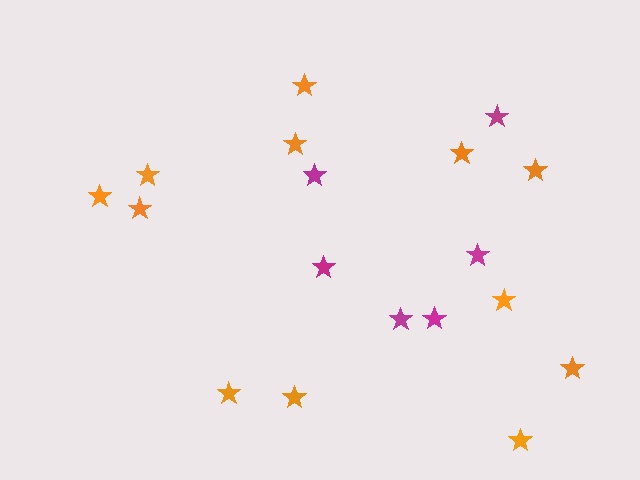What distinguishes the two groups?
There are 2 groups: one group of magenta stars (6) and one group of orange stars (12).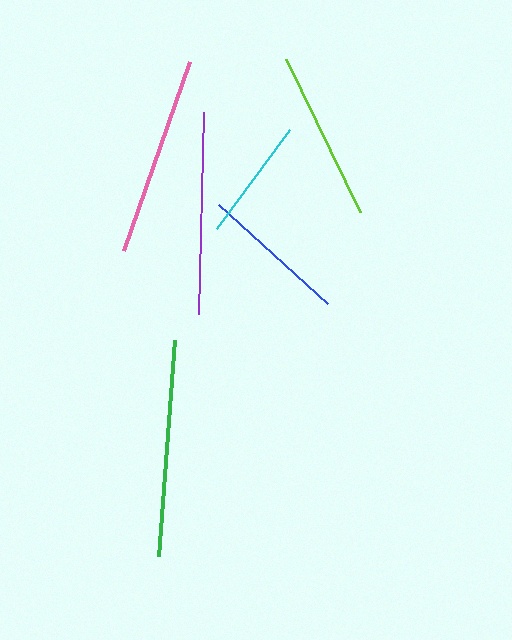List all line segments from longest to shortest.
From longest to shortest: green, purple, pink, lime, blue, cyan.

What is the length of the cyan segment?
The cyan segment is approximately 122 pixels long.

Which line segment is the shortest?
The cyan line is the shortest at approximately 122 pixels.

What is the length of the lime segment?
The lime segment is approximately 170 pixels long.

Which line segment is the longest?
The green line is the longest at approximately 216 pixels.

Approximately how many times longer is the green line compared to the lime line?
The green line is approximately 1.3 times the length of the lime line.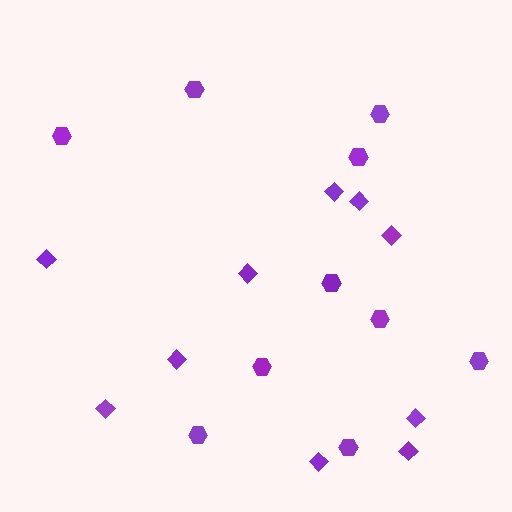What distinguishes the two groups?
There are 2 groups: one group of diamonds (10) and one group of hexagons (10).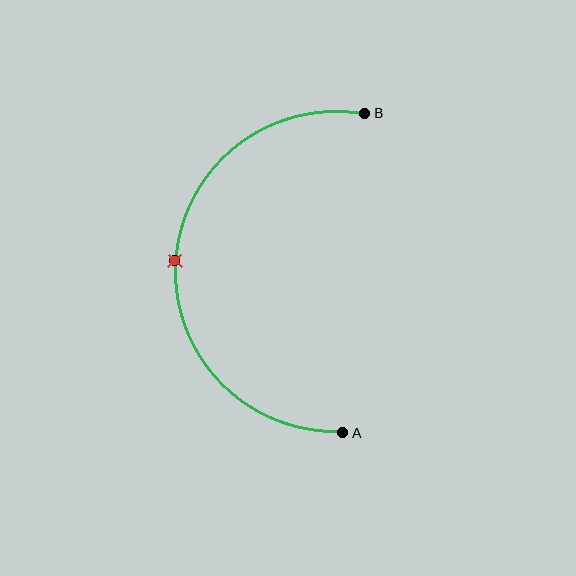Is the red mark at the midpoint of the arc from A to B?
Yes. The red mark lies on the arc at equal arc-length from both A and B — it is the arc midpoint.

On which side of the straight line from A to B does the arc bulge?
The arc bulges to the left of the straight line connecting A and B.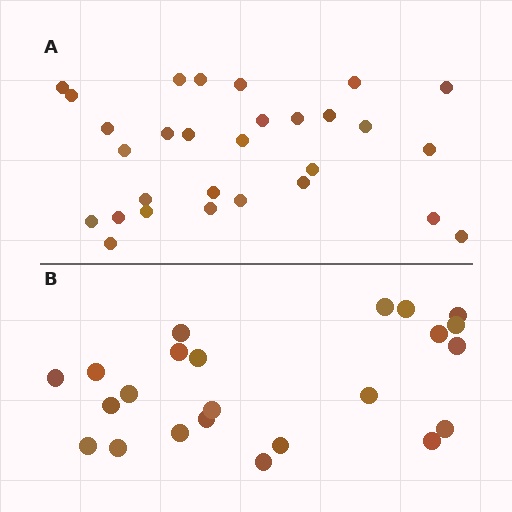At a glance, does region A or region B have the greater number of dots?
Region A (the top region) has more dots.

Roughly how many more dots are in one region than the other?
Region A has about 6 more dots than region B.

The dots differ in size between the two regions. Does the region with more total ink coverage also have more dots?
No. Region B has more total ink coverage because its dots are larger, but region A actually contains more individual dots. Total area can be misleading — the number of items is what matters here.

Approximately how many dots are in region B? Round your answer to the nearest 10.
About 20 dots. (The exact count is 23, which rounds to 20.)